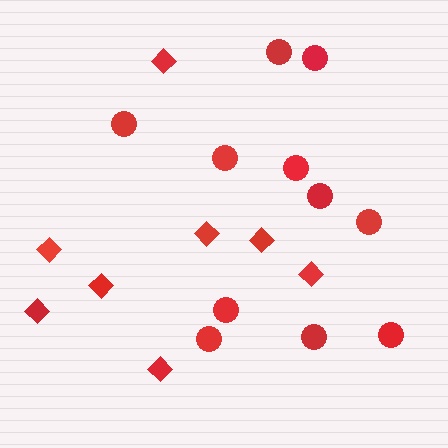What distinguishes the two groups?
There are 2 groups: one group of diamonds (8) and one group of circles (11).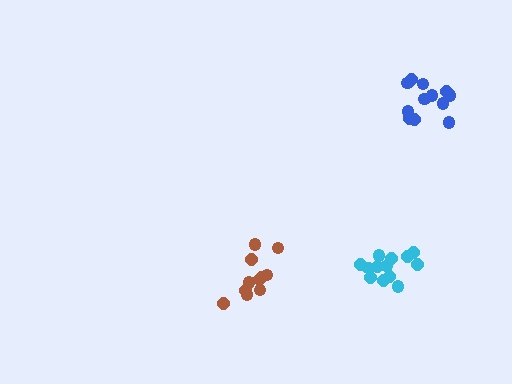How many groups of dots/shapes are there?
There are 3 groups.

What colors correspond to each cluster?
The clusters are colored: brown, blue, cyan.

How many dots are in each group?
Group 1: 11 dots, Group 2: 12 dots, Group 3: 13 dots (36 total).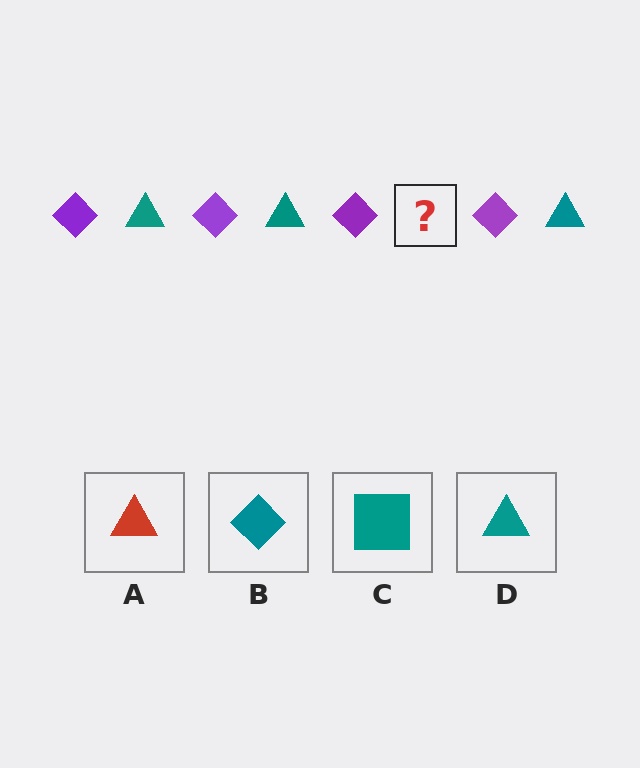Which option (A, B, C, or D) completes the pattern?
D.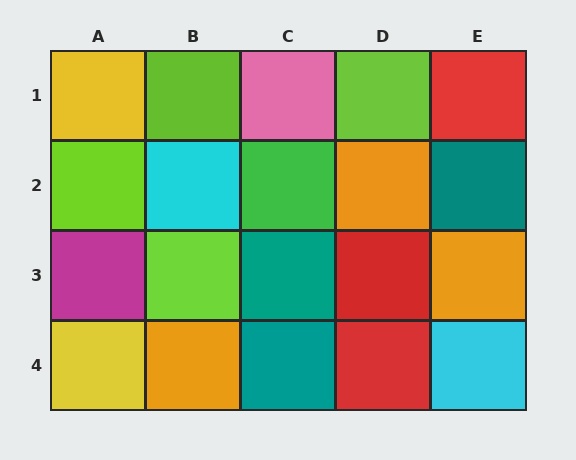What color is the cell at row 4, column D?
Red.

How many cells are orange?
3 cells are orange.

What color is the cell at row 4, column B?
Orange.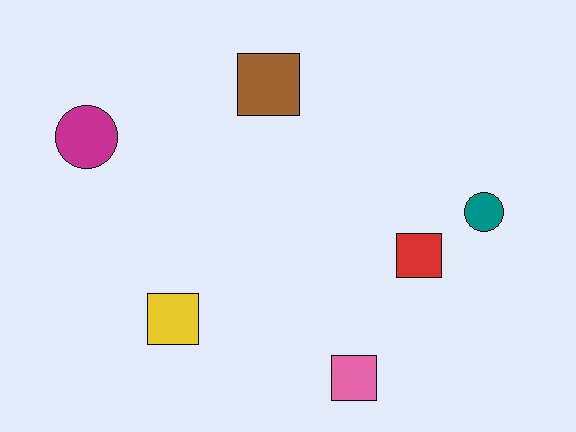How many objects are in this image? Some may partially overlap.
There are 6 objects.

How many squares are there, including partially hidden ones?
There are 4 squares.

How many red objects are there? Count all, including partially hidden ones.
There is 1 red object.